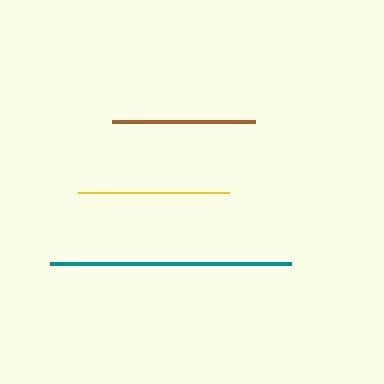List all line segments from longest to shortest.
From longest to shortest: teal, yellow, brown.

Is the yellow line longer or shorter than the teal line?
The teal line is longer than the yellow line.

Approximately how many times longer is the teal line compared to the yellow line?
The teal line is approximately 1.6 times the length of the yellow line.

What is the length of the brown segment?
The brown segment is approximately 143 pixels long.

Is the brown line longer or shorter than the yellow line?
The yellow line is longer than the brown line.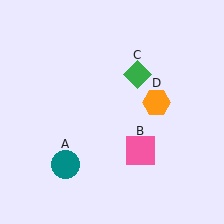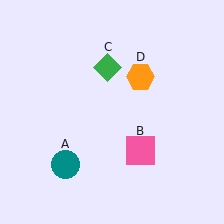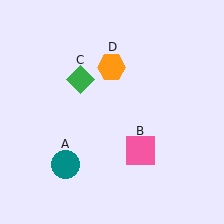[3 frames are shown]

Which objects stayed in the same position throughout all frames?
Teal circle (object A) and pink square (object B) remained stationary.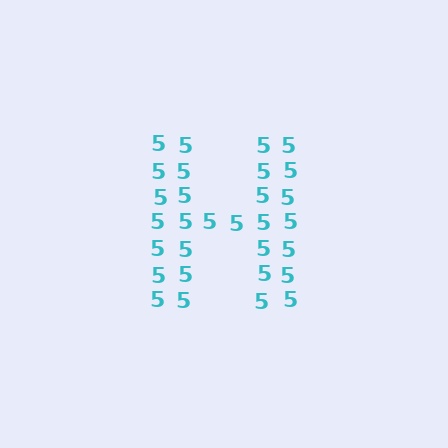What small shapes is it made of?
It is made of small digit 5's.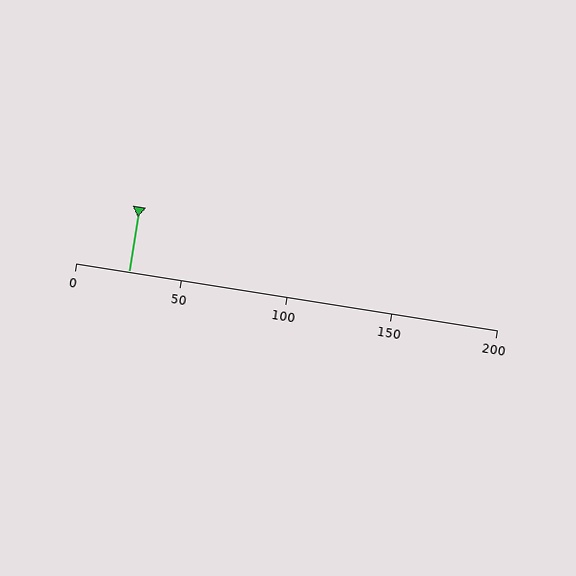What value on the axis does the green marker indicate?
The marker indicates approximately 25.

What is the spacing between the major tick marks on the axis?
The major ticks are spaced 50 apart.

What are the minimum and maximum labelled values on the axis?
The axis runs from 0 to 200.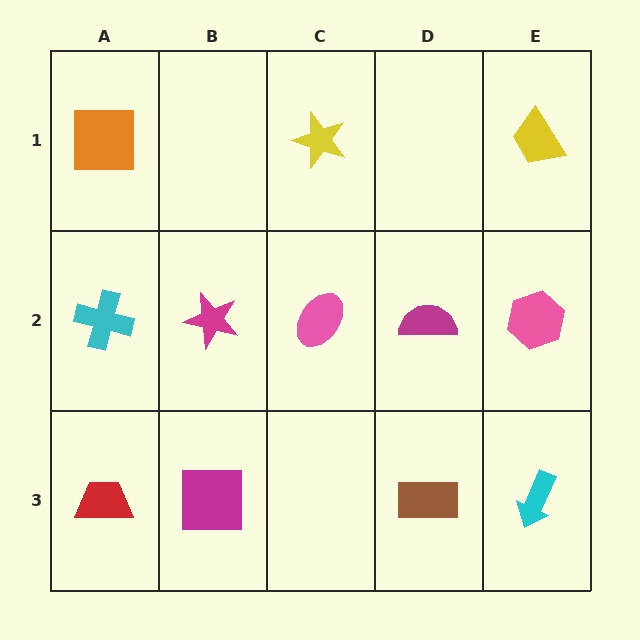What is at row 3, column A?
A red trapezoid.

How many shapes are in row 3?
4 shapes.